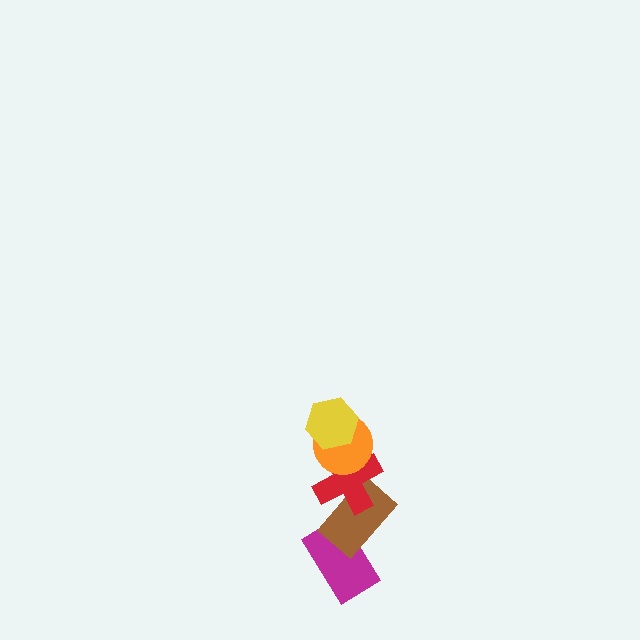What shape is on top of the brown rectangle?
The red cross is on top of the brown rectangle.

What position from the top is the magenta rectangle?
The magenta rectangle is 5th from the top.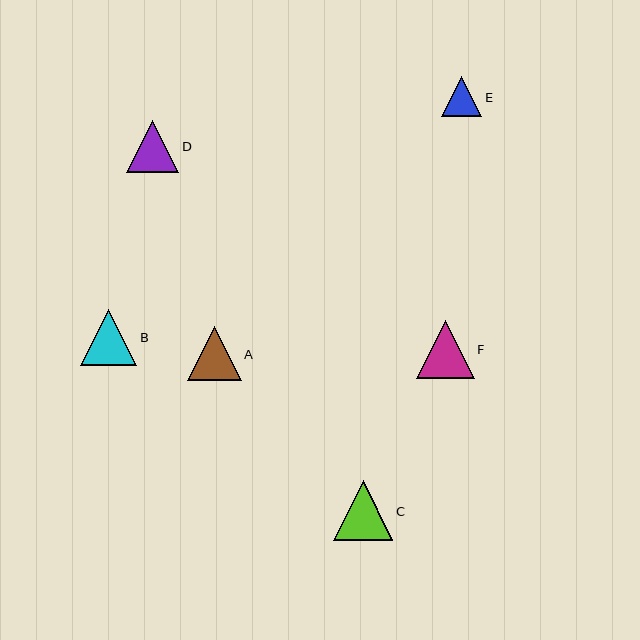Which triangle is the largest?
Triangle C is the largest with a size of approximately 59 pixels.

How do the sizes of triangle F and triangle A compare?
Triangle F and triangle A are approximately the same size.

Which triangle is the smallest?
Triangle E is the smallest with a size of approximately 40 pixels.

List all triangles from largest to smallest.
From largest to smallest: C, F, B, A, D, E.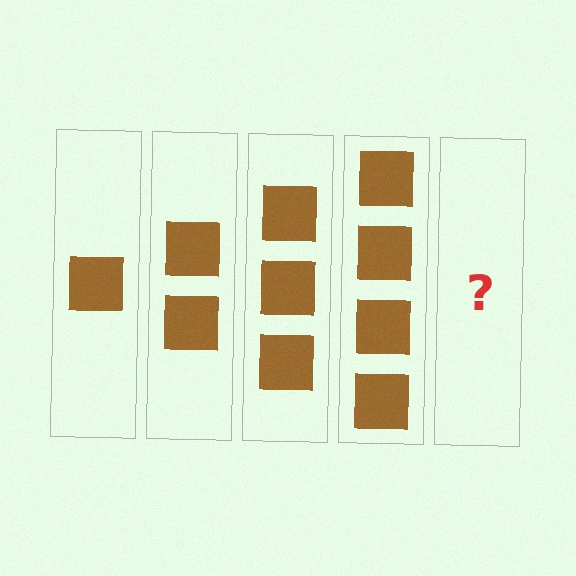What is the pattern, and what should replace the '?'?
The pattern is that each step adds one more square. The '?' should be 5 squares.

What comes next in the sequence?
The next element should be 5 squares.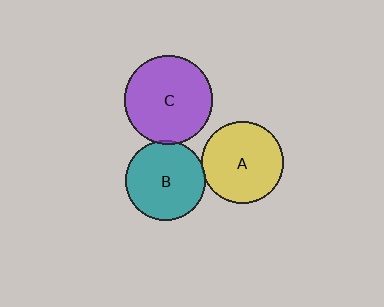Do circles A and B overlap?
Yes.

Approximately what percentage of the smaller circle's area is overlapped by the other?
Approximately 5%.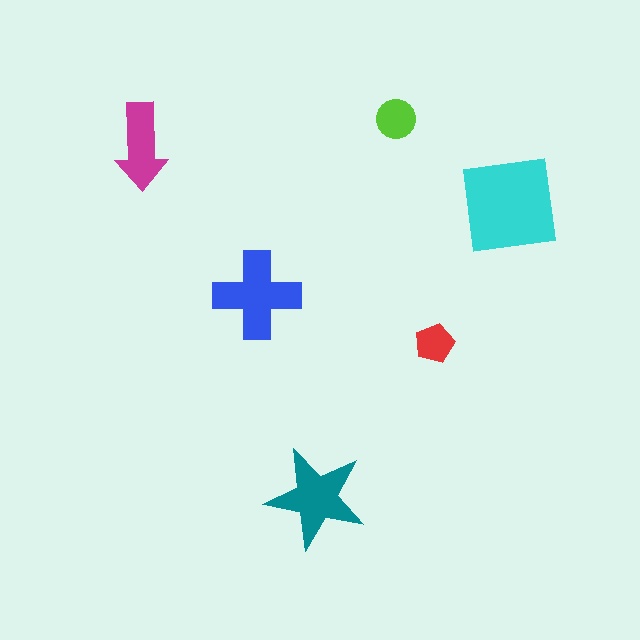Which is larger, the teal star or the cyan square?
The cyan square.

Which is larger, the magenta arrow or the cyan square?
The cyan square.